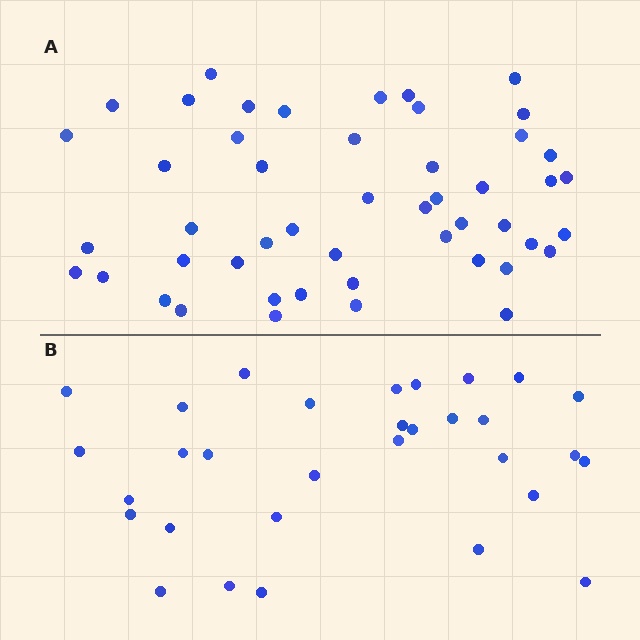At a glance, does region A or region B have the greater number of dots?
Region A (the top region) has more dots.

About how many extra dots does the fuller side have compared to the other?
Region A has approximately 20 more dots than region B.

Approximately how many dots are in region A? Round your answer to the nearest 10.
About 50 dots. (The exact count is 49, which rounds to 50.)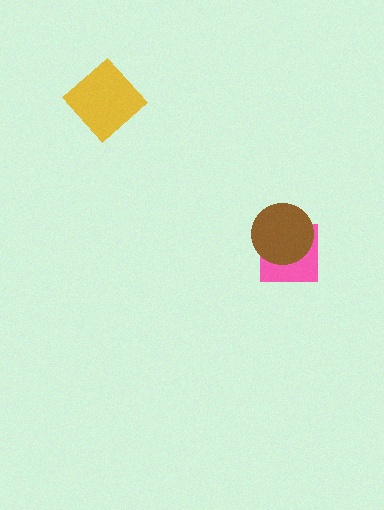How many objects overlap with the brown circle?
1 object overlaps with the brown circle.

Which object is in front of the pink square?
The brown circle is in front of the pink square.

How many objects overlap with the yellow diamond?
0 objects overlap with the yellow diamond.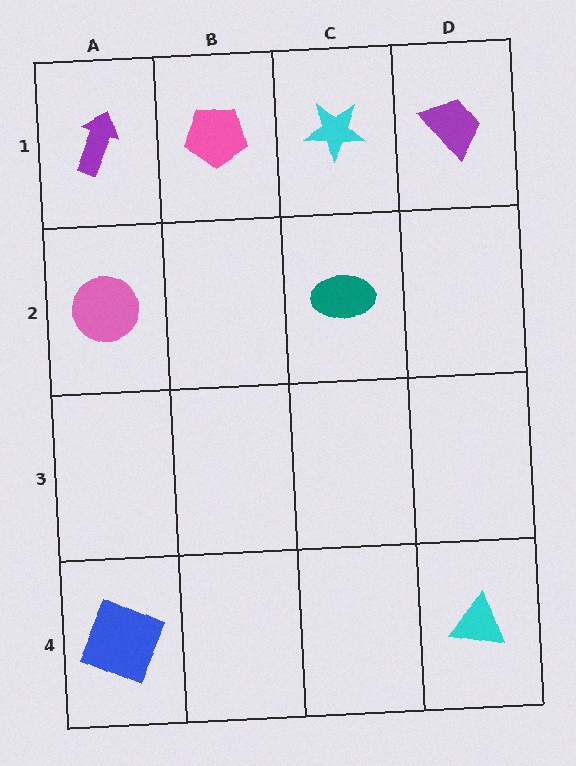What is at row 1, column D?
A purple trapezoid.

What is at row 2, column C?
A teal ellipse.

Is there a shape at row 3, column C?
No, that cell is empty.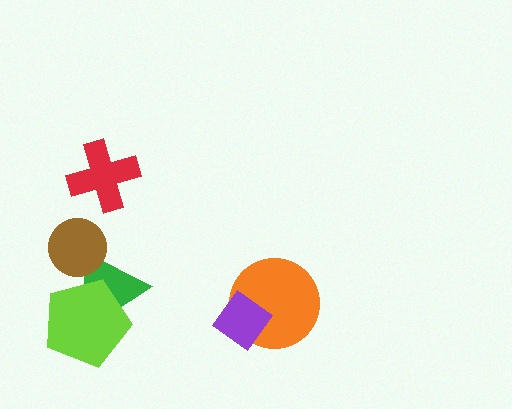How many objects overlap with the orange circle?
1 object overlaps with the orange circle.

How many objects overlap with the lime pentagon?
1 object overlaps with the lime pentagon.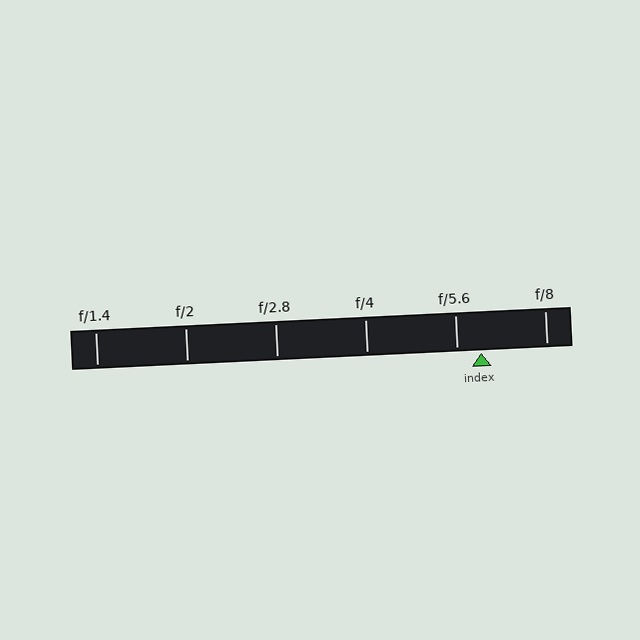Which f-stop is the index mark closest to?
The index mark is closest to f/5.6.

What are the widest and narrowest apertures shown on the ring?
The widest aperture shown is f/1.4 and the narrowest is f/8.